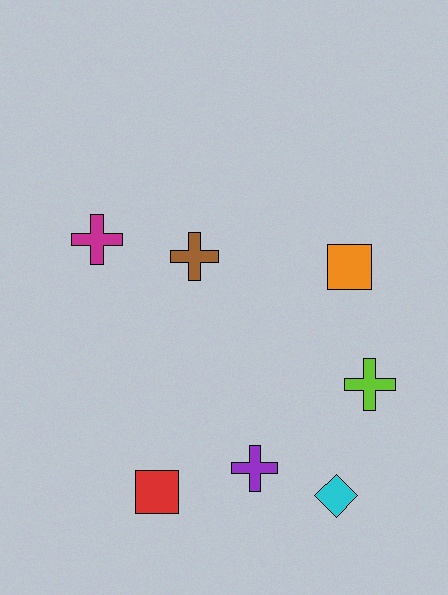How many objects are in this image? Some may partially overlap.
There are 7 objects.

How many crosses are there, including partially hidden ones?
There are 4 crosses.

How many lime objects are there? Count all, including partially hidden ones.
There is 1 lime object.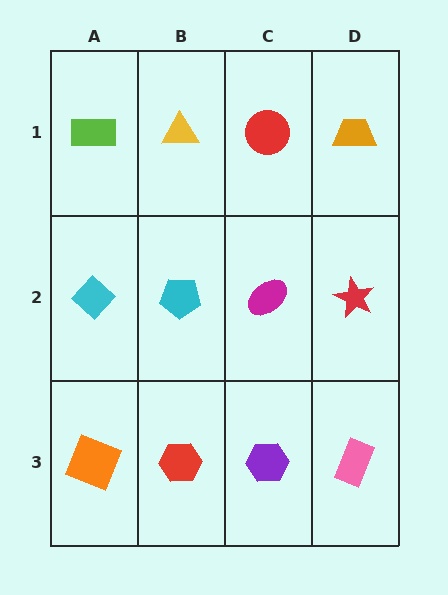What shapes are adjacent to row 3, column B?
A cyan pentagon (row 2, column B), an orange square (row 3, column A), a purple hexagon (row 3, column C).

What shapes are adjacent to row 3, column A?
A cyan diamond (row 2, column A), a red hexagon (row 3, column B).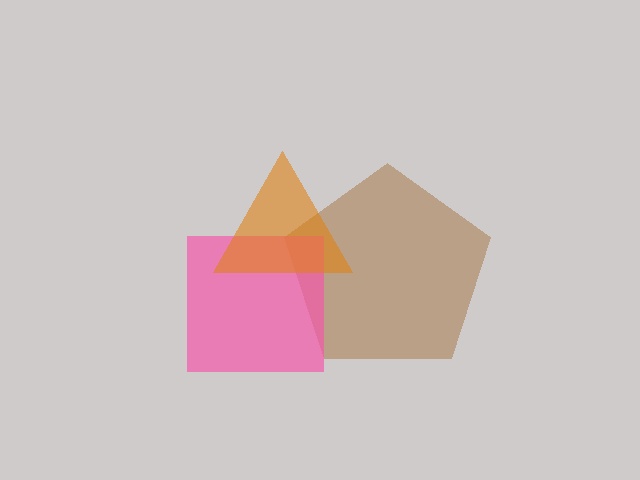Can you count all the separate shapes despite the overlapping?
Yes, there are 3 separate shapes.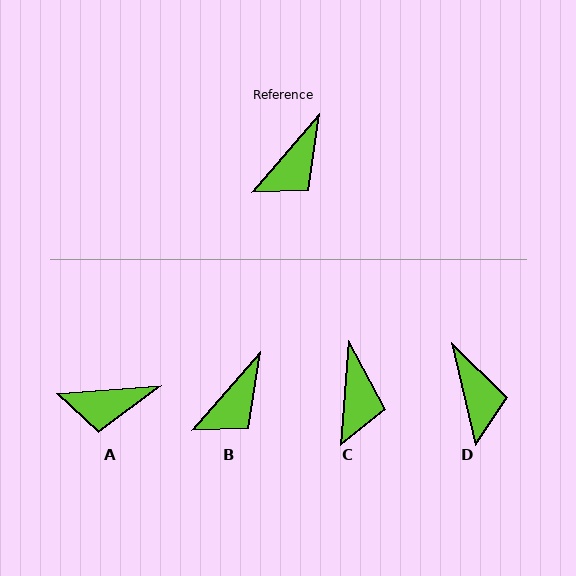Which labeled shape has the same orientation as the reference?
B.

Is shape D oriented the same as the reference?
No, it is off by about 54 degrees.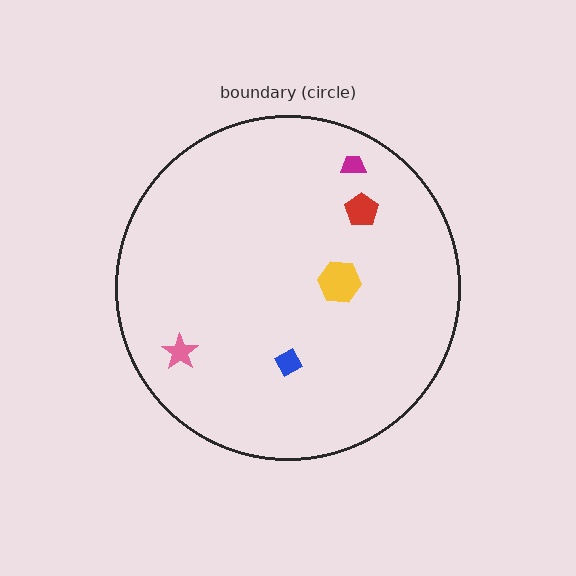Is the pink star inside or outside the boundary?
Inside.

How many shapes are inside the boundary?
5 inside, 0 outside.